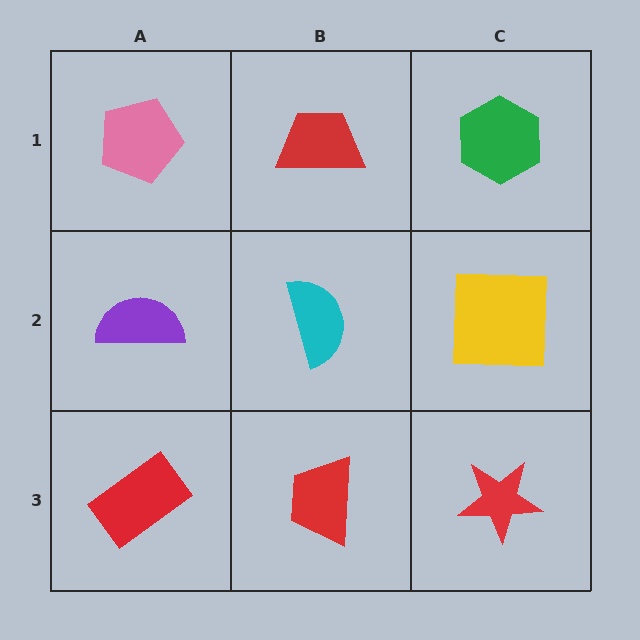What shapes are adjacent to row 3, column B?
A cyan semicircle (row 2, column B), a red rectangle (row 3, column A), a red star (row 3, column C).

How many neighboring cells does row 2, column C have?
3.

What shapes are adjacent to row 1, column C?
A yellow square (row 2, column C), a red trapezoid (row 1, column B).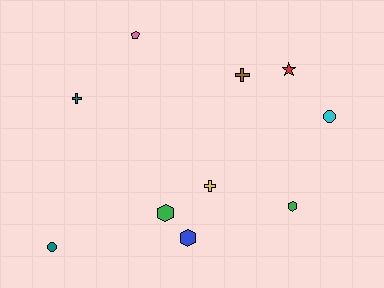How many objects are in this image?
There are 10 objects.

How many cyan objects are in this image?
There is 1 cyan object.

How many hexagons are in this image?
There are 3 hexagons.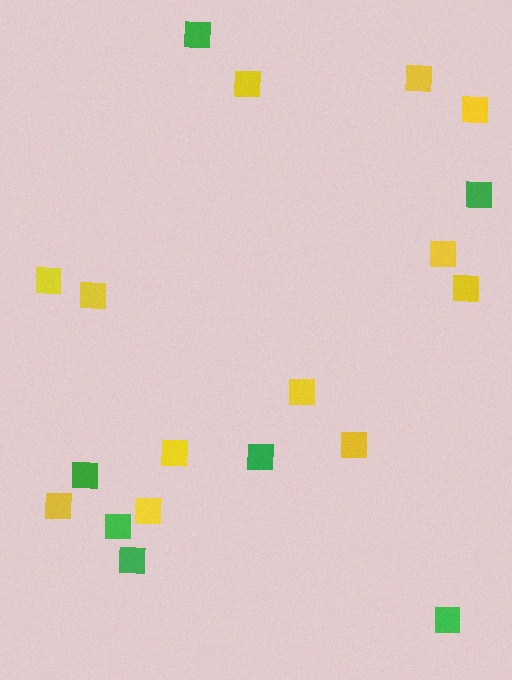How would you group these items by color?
There are 2 groups: one group of green squares (7) and one group of yellow squares (12).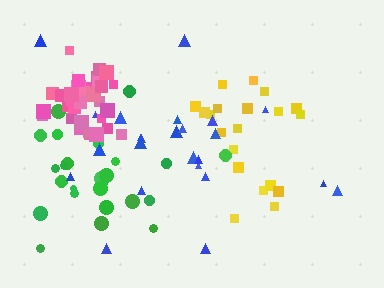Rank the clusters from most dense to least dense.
pink, yellow, green, blue.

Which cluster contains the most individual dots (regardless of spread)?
Pink (32).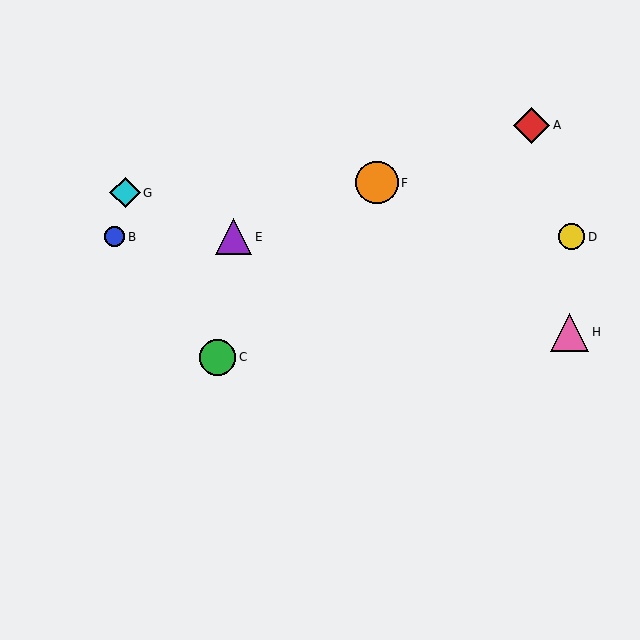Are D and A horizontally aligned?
No, D is at y≈237 and A is at y≈125.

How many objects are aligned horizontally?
3 objects (B, D, E) are aligned horizontally.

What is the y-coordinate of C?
Object C is at y≈357.